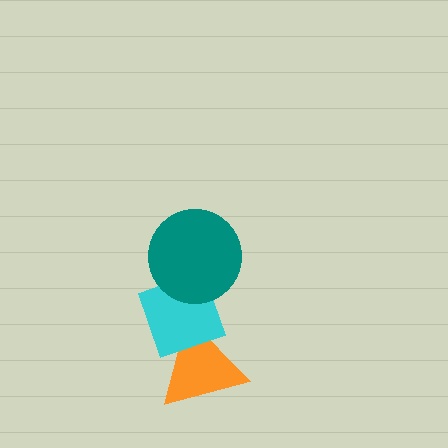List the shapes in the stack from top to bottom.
From top to bottom: the teal circle, the cyan diamond, the orange triangle.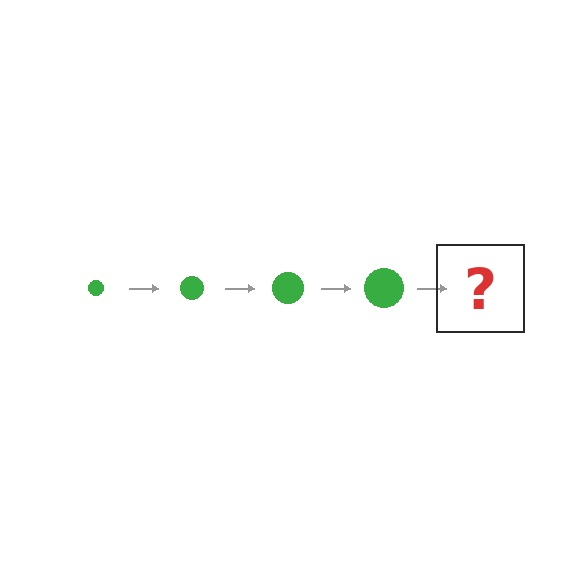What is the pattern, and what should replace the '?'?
The pattern is that the circle gets progressively larger each step. The '?' should be a green circle, larger than the previous one.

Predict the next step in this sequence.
The next step is a green circle, larger than the previous one.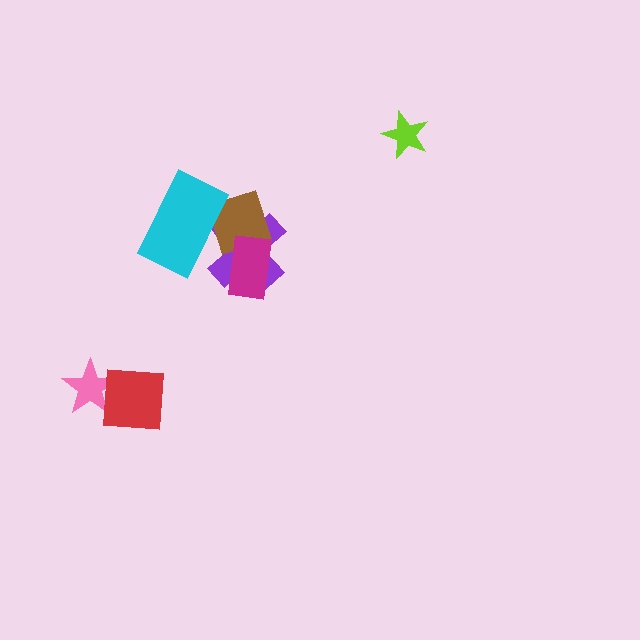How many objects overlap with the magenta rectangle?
2 objects overlap with the magenta rectangle.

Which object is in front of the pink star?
The red square is in front of the pink star.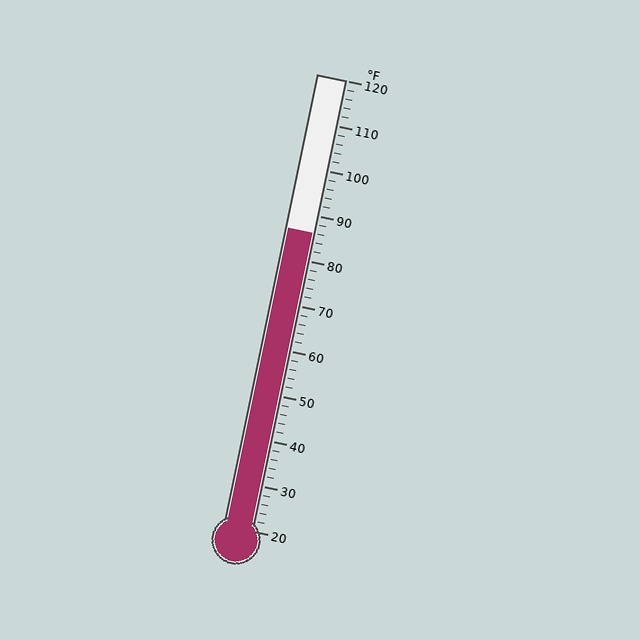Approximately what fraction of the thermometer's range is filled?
The thermometer is filled to approximately 65% of its range.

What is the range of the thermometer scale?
The thermometer scale ranges from 20°F to 120°F.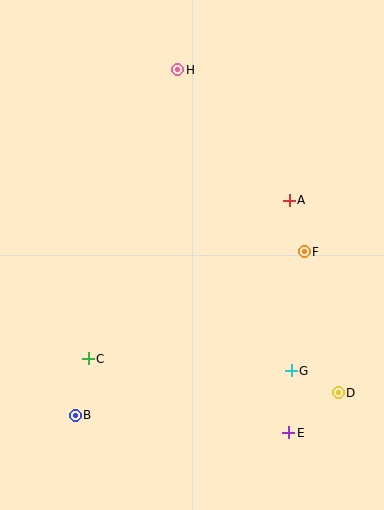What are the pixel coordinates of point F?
Point F is at (304, 252).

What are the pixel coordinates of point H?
Point H is at (178, 70).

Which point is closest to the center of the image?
Point A at (289, 200) is closest to the center.